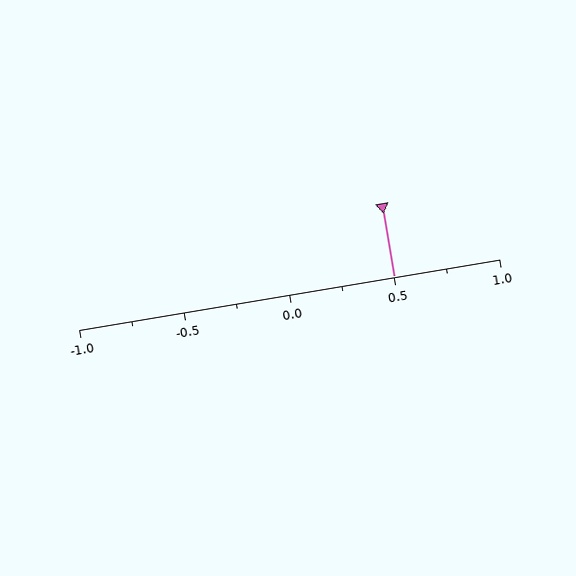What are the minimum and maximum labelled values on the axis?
The axis runs from -1.0 to 1.0.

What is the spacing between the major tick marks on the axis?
The major ticks are spaced 0.5 apart.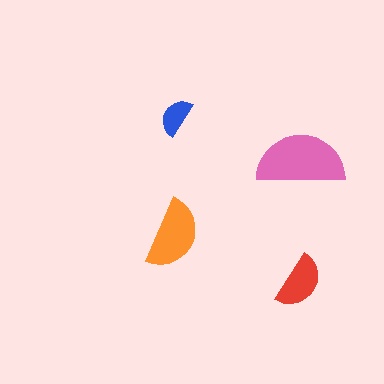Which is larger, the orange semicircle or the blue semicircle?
The orange one.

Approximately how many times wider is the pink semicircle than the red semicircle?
About 1.5 times wider.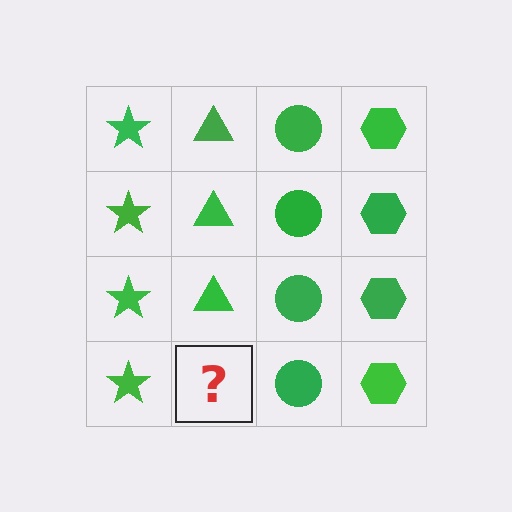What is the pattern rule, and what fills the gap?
The rule is that each column has a consistent shape. The gap should be filled with a green triangle.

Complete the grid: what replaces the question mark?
The question mark should be replaced with a green triangle.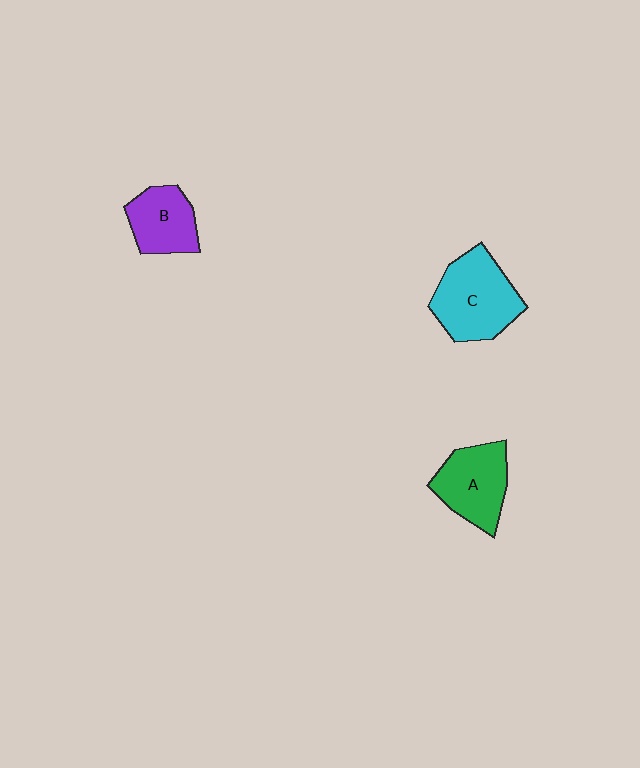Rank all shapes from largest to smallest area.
From largest to smallest: C (cyan), A (green), B (purple).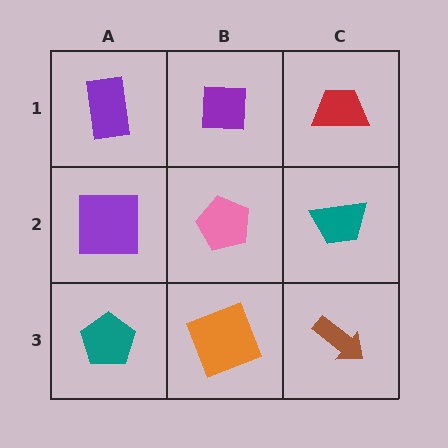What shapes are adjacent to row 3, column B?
A pink pentagon (row 2, column B), a teal pentagon (row 3, column A), a brown arrow (row 3, column C).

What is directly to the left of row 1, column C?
A purple square.